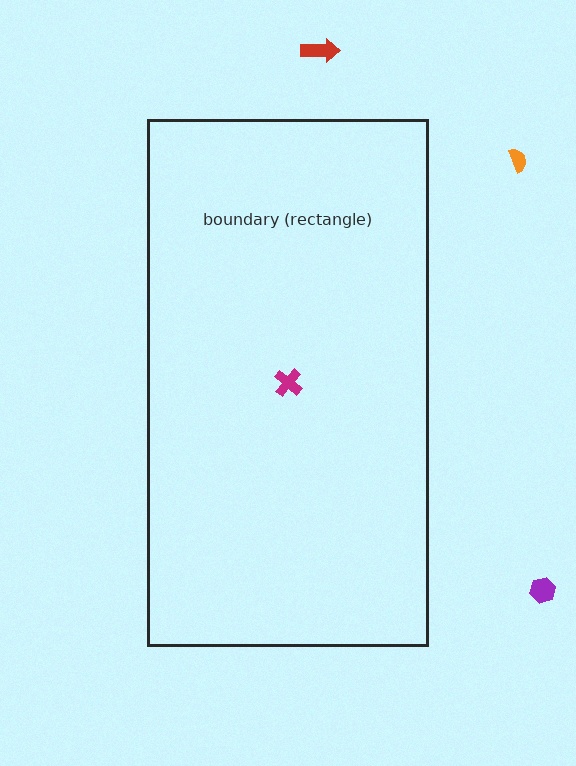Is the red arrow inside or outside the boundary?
Outside.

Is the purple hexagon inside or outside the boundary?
Outside.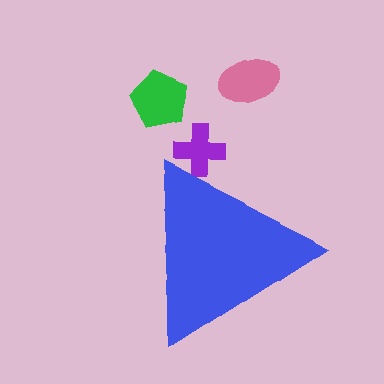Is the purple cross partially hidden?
Yes, the purple cross is partially hidden behind the blue triangle.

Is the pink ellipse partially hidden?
No, the pink ellipse is fully visible.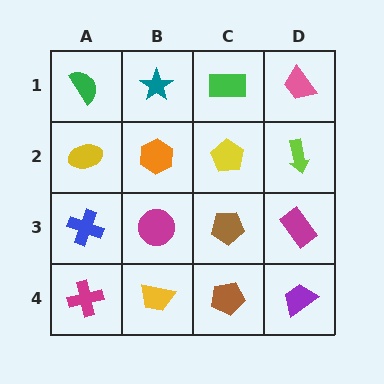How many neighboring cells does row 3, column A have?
3.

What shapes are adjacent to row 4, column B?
A magenta circle (row 3, column B), a magenta cross (row 4, column A), a brown pentagon (row 4, column C).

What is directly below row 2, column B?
A magenta circle.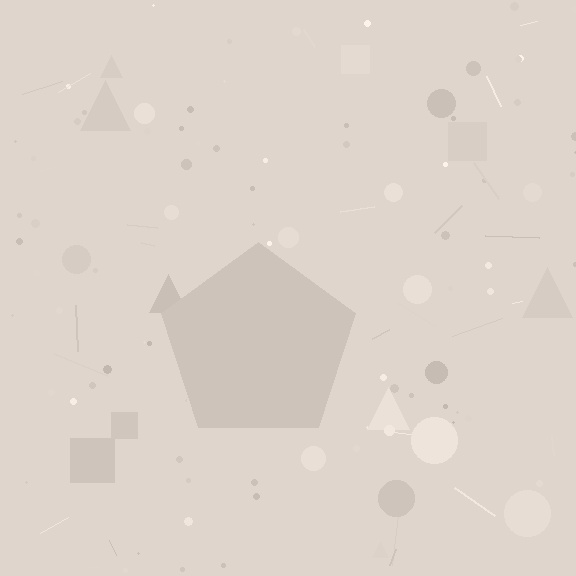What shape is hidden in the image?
A pentagon is hidden in the image.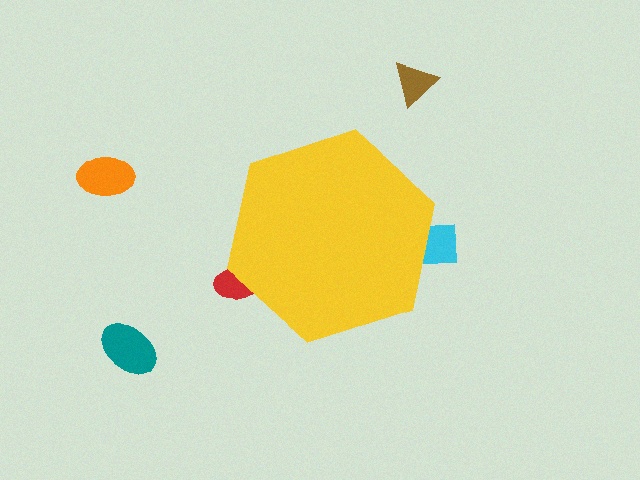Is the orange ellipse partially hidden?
No, the orange ellipse is fully visible.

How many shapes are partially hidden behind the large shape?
2 shapes are partially hidden.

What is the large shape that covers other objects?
A yellow hexagon.